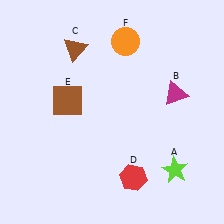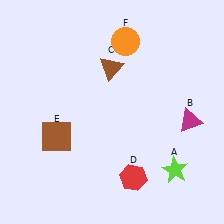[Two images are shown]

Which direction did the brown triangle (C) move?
The brown triangle (C) moved right.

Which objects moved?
The objects that moved are: the magenta triangle (B), the brown triangle (C), the brown square (E).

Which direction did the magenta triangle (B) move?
The magenta triangle (B) moved down.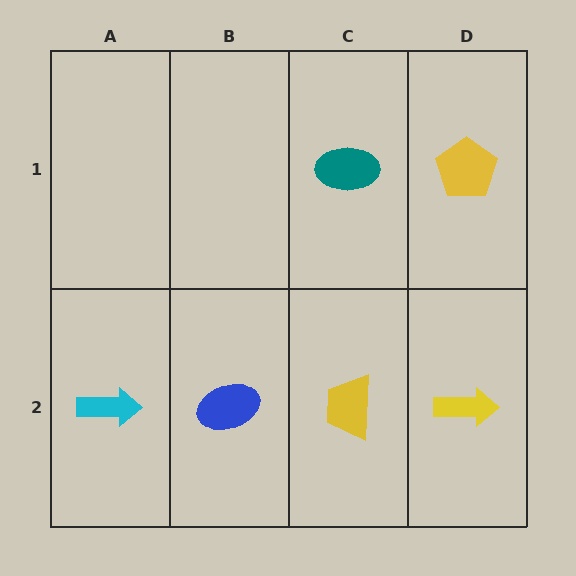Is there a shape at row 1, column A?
No, that cell is empty.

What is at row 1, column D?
A yellow pentagon.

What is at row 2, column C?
A yellow trapezoid.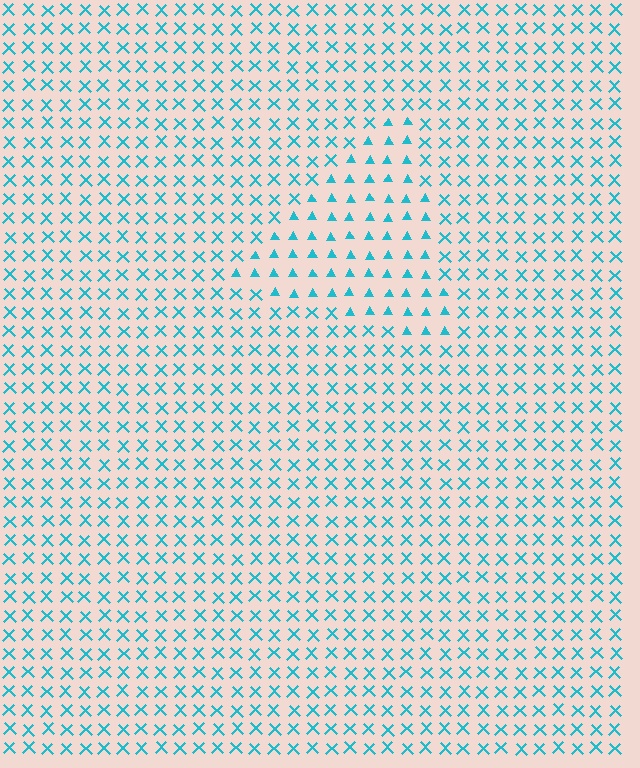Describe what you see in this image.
The image is filled with small cyan elements arranged in a uniform grid. A triangle-shaped region contains triangles, while the surrounding area contains X marks. The boundary is defined purely by the change in element shape.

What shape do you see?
I see a triangle.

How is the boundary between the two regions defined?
The boundary is defined by a change in element shape: triangles inside vs. X marks outside. All elements share the same color and spacing.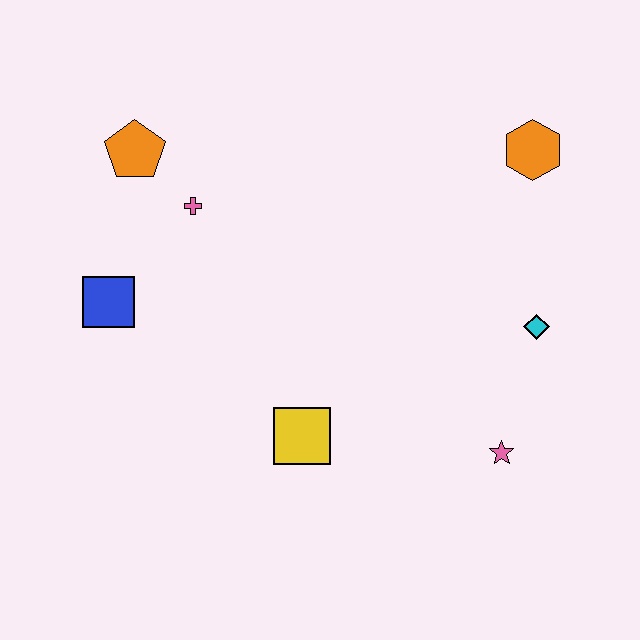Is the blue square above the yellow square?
Yes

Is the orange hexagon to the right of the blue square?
Yes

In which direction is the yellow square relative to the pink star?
The yellow square is to the left of the pink star.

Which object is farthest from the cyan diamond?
The orange pentagon is farthest from the cyan diamond.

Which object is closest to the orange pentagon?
The pink cross is closest to the orange pentagon.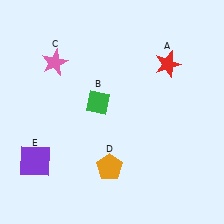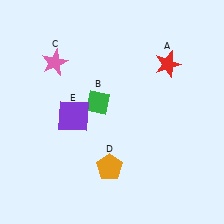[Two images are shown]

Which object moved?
The purple square (E) moved up.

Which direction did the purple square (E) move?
The purple square (E) moved up.